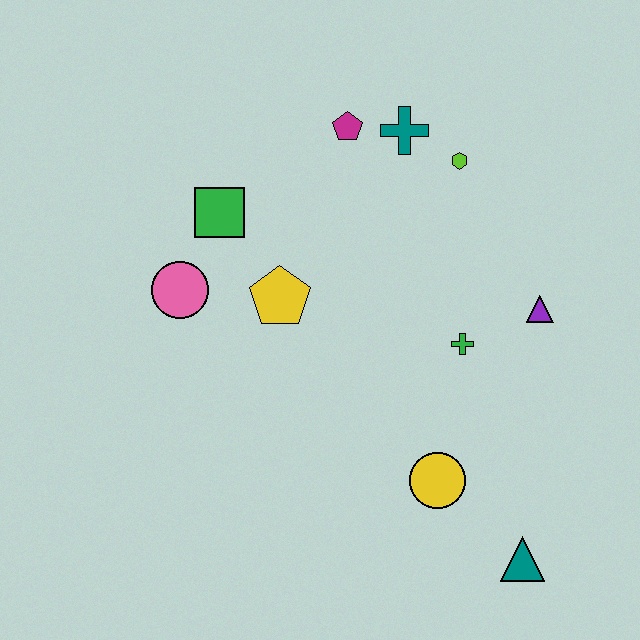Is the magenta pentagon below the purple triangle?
No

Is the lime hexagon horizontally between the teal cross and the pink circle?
No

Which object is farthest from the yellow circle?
The magenta pentagon is farthest from the yellow circle.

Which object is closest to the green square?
The pink circle is closest to the green square.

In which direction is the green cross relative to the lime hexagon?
The green cross is below the lime hexagon.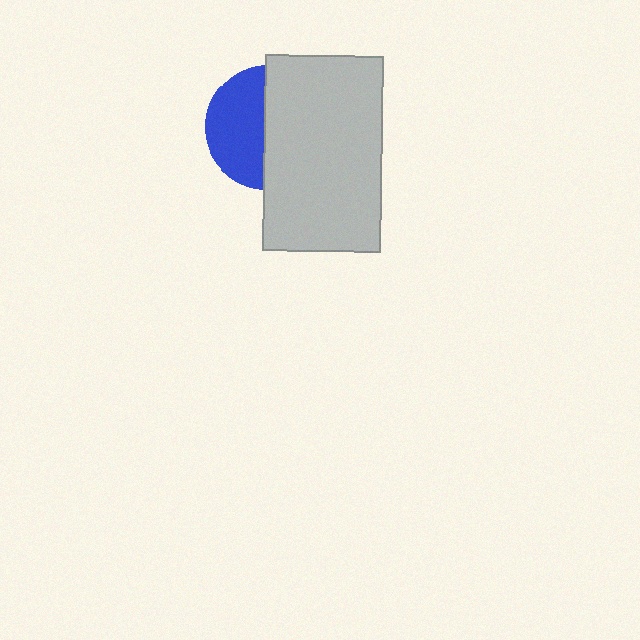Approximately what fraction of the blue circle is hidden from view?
Roughly 54% of the blue circle is hidden behind the light gray rectangle.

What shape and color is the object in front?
The object in front is a light gray rectangle.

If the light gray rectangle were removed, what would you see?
You would see the complete blue circle.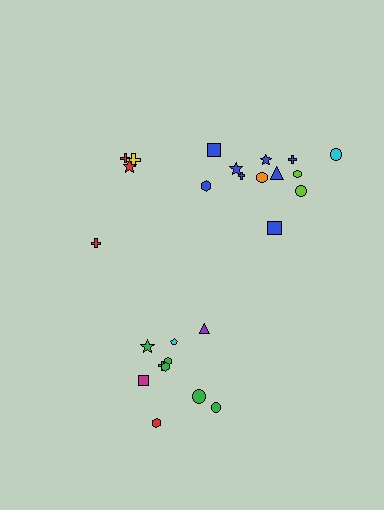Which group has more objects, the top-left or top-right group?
The top-right group.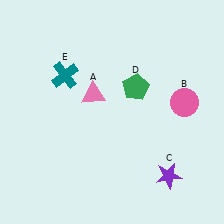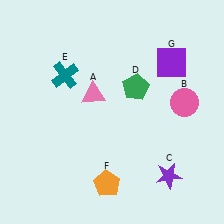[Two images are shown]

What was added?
An orange pentagon (F), a purple square (G) were added in Image 2.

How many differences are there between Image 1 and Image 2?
There are 2 differences between the two images.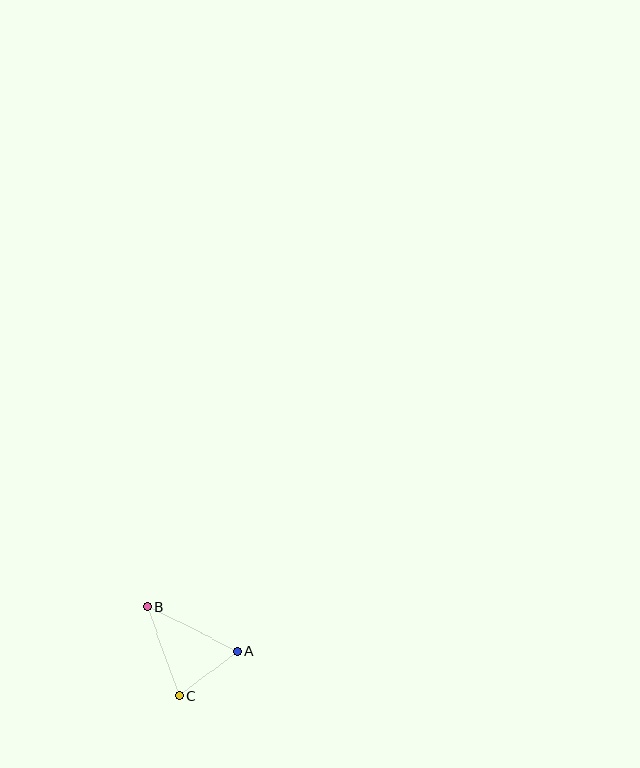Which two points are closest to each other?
Points A and C are closest to each other.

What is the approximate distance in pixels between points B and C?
The distance between B and C is approximately 95 pixels.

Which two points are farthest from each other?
Points A and B are farthest from each other.